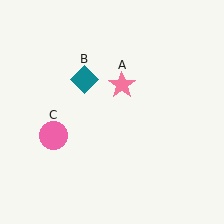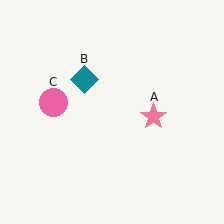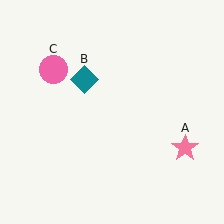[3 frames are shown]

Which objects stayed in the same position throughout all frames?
Teal diamond (object B) remained stationary.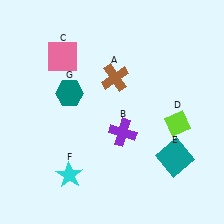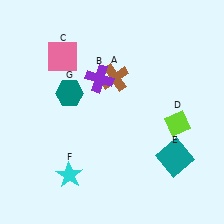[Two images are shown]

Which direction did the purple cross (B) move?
The purple cross (B) moved up.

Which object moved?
The purple cross (B) moved up.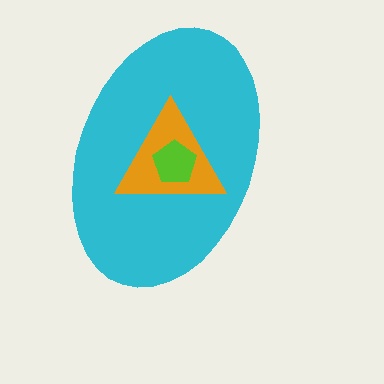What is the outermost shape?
The cyan ellipse.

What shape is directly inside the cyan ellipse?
The orange triangle.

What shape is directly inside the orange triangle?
The lime pentagon.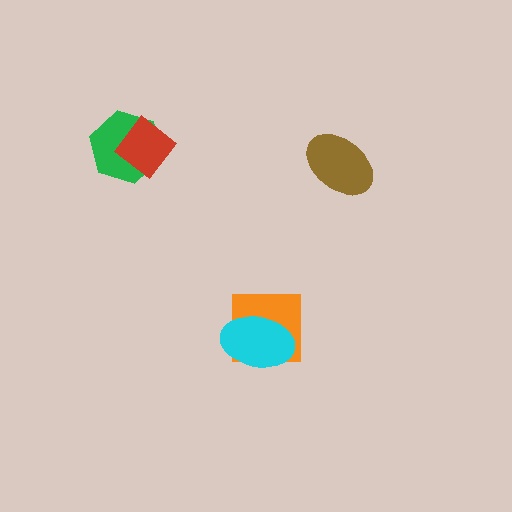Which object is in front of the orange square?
The cyan ellipse is in front of the orange square.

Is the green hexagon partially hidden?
Yes, it is partially covered by another shape.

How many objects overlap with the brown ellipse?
0 objects overlap with the brown ellipse.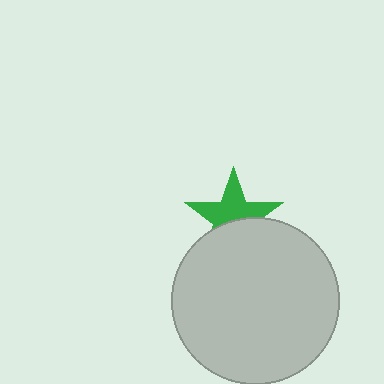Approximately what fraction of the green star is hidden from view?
Roughly 42% of the green star is hidden behind the light gray circle.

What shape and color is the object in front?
The object in front is a light gray circle.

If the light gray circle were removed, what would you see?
You would see the complete green star.